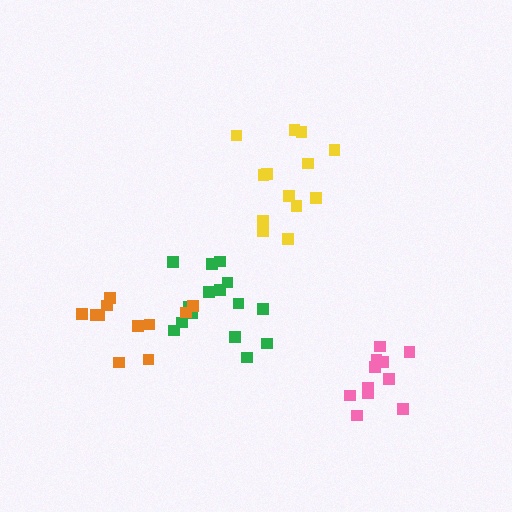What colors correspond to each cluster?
The clusters are colored: yellow, green, orange, pink.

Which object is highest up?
The yellow cluster is topmost.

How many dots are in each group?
Group 1: 13 dots, Group 2: 15 dots, Group 3: 11 dots, Group 4: 11 dots (50 total).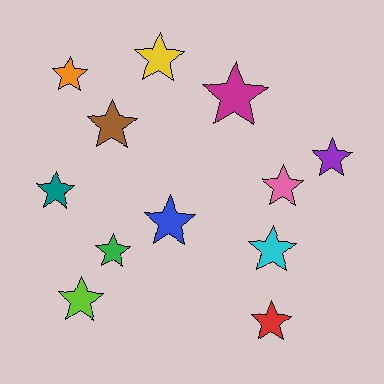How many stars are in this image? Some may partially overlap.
There are 12 stars.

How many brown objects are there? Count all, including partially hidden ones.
There is 1 brown object.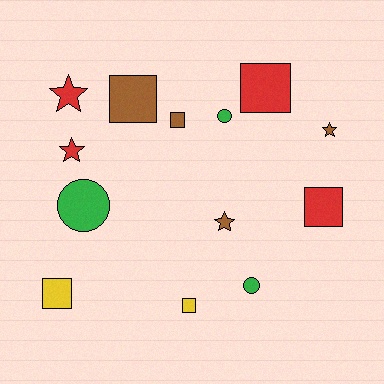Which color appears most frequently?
Brown, with 4 objects.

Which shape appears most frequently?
Square, with 6 objects.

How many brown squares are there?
There are 2 brown squares.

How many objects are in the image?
There are 13 objects.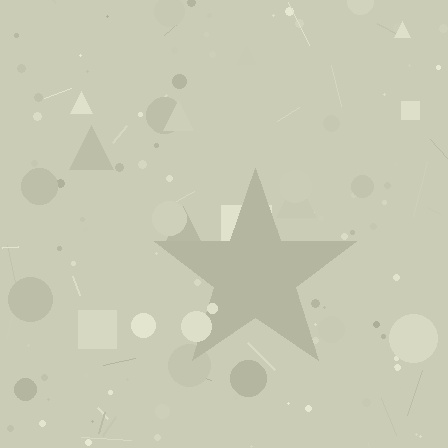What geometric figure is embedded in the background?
A star is embedded in the background.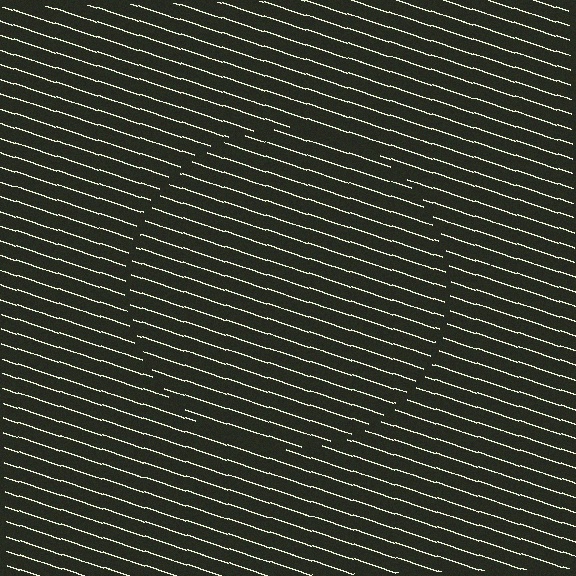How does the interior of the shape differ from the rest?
The interior of the shape contains the same grating, shifted by half a period — the contour is defined by the phase discontinuity where line-ends from the inner and outer gratings abut.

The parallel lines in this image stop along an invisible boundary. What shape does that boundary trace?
An illusory circle. The interior of the shape contains the same grating, shifted by half a period — the contour is defined by the phase discontinuity where line-ends from the inner and outer gratings abut.